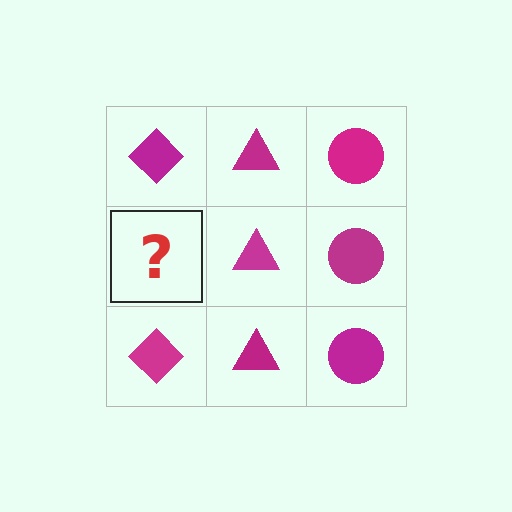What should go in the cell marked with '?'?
The missing cell should contain a magenta diamond.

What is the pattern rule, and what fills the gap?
The rule is that each column has a consistent shape. The gap should be filled with a magenta diamond.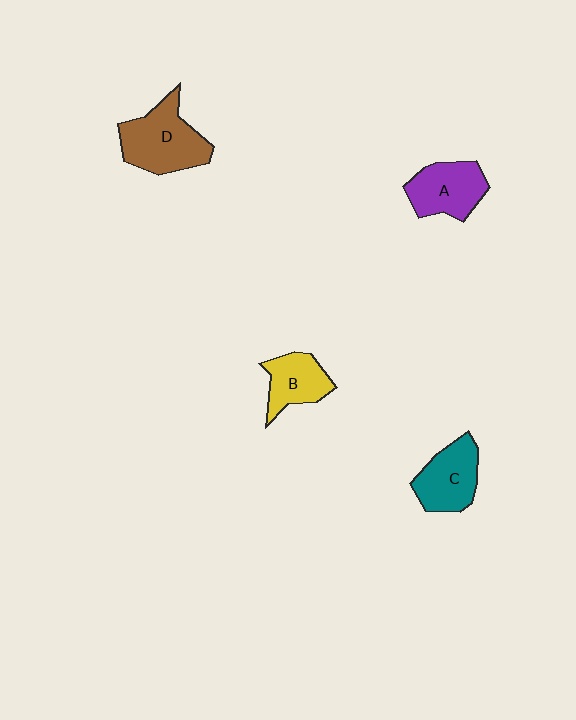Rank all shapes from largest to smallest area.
From largest to smallest: D (brown), A (purple), C (teal), B (yellow).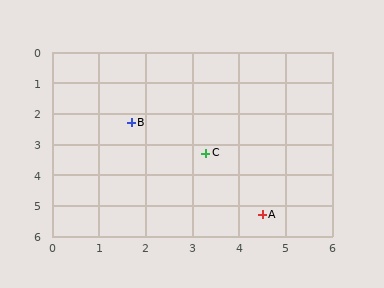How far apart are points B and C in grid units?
Points B and C are about 1.9 grid units apart.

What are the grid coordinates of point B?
Point B is at approximately (1.7, 2.3).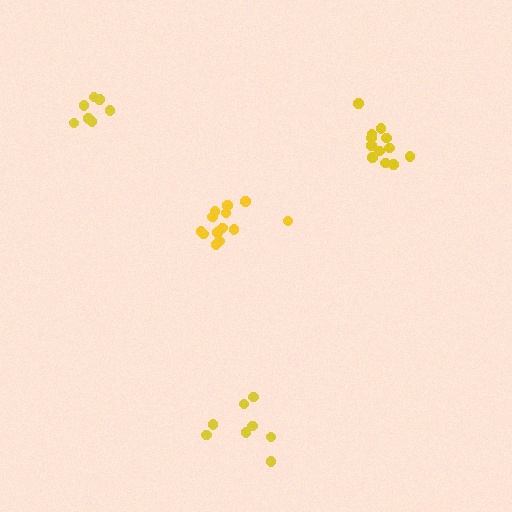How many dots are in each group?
Group 1: 8 dots, Group 2: 13 dots, Group 3: 8 dots, Group 4: 12 dots (41 total).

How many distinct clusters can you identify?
There are 4 distinct clusters.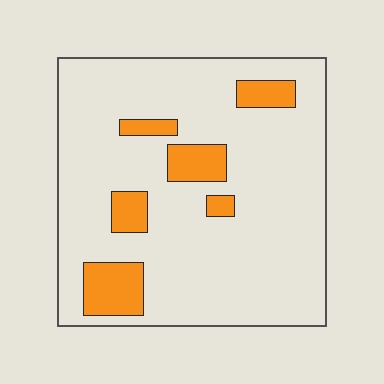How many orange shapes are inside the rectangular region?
6.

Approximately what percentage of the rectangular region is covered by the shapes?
Approximately 15%.